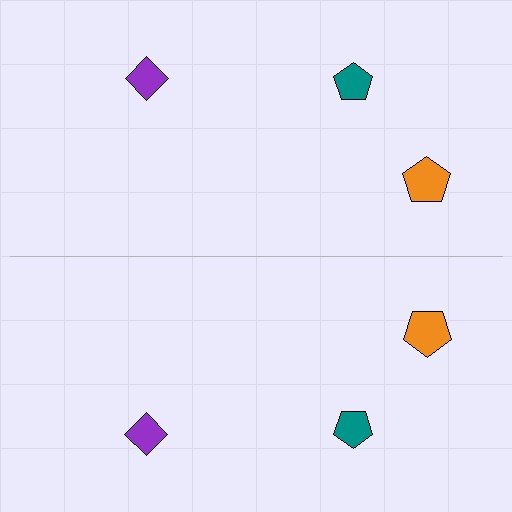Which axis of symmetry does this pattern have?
The pattern has a horizontal axis of symmetry running through the center of the image.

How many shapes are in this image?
There are 6 shapes in this image.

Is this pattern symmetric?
Yes, this pattern has bilateral (reflection) symmetry.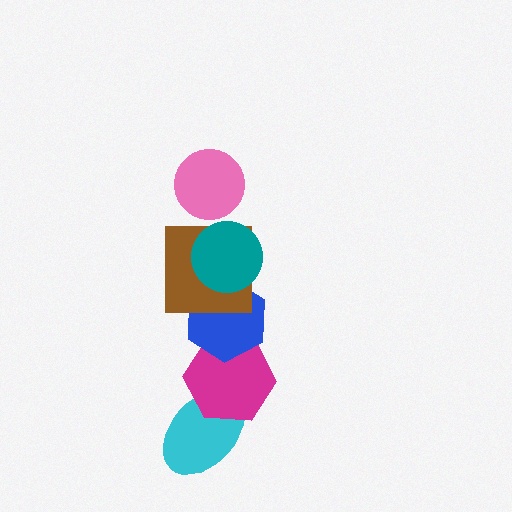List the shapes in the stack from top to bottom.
From top to bottom: the pink circle, the teal circle, the brown square, the blue hexagon, the magenta hexagon, the cyan ellipse.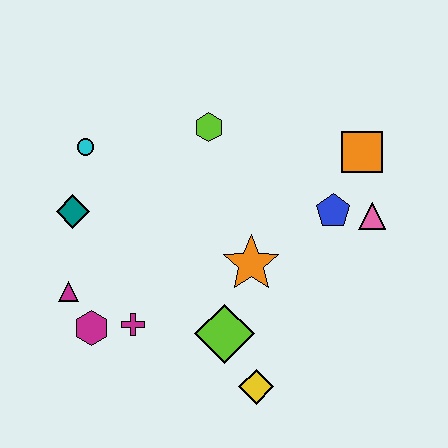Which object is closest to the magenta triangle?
The magenta hexagon is closest to the magenta triangle.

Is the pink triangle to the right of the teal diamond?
Yes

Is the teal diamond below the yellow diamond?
No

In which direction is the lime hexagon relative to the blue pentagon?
The lime hexagon is to the left of the blue pentagon.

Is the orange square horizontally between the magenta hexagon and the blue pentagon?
No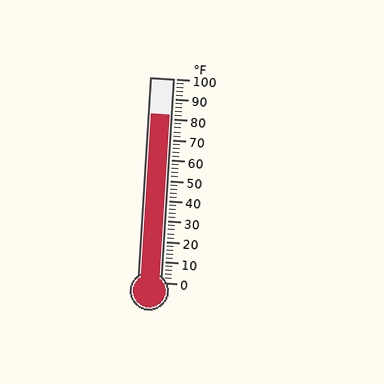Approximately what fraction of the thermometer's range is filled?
The thermometer is filled to approximately 80% of its range.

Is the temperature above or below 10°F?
The temperature is above 10°F.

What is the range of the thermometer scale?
The thermometer scale ranges from 0°F to 100°F.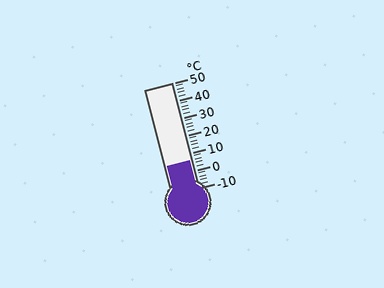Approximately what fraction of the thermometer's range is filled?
The thermometer is filled to approximately 25% of its range.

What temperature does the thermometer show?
The thermometer shows approximately 6°C.